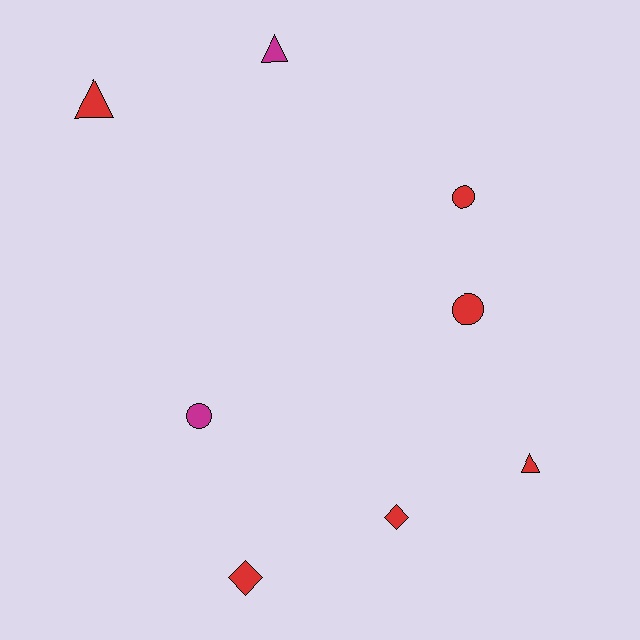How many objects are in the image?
There are 8 objects.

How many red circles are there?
There are 2 red circles.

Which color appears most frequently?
Red, with 6 objects.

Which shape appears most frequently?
Triangle, with 3 objects.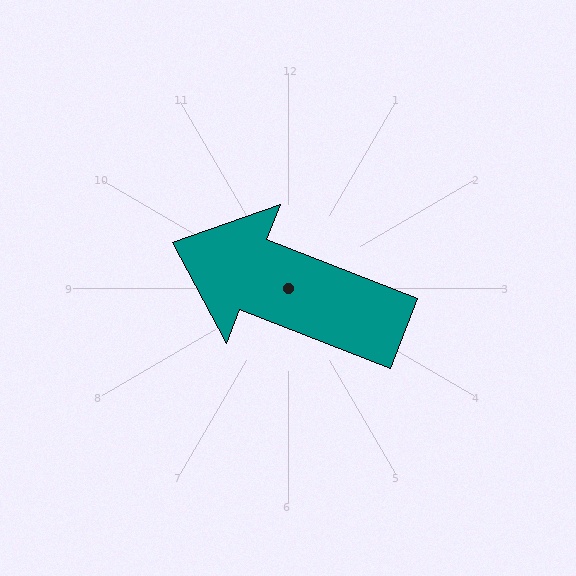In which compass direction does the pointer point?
West.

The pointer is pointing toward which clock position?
Roughly 10 o'clock.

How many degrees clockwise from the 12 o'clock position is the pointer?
Approximately 291 degrees.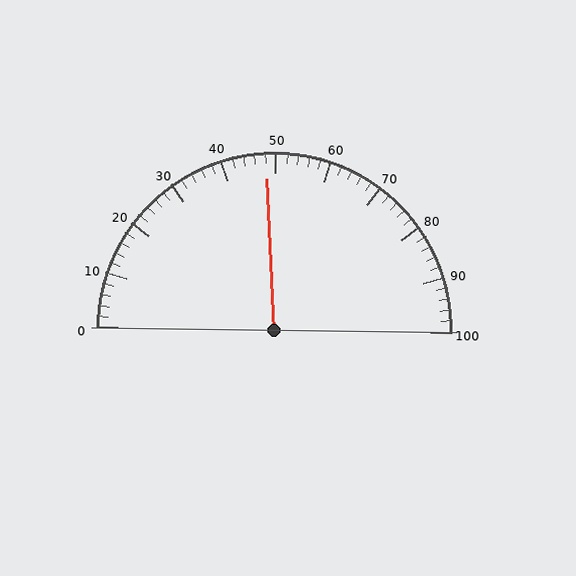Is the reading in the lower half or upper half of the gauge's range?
The reading is in the lower half of the range (0 to 100).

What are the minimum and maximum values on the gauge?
The gauge ranges from 0 to 100.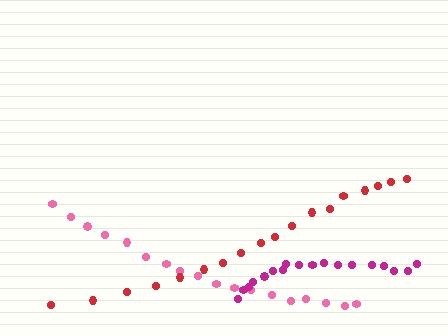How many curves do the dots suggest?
There are 3 distinct paths.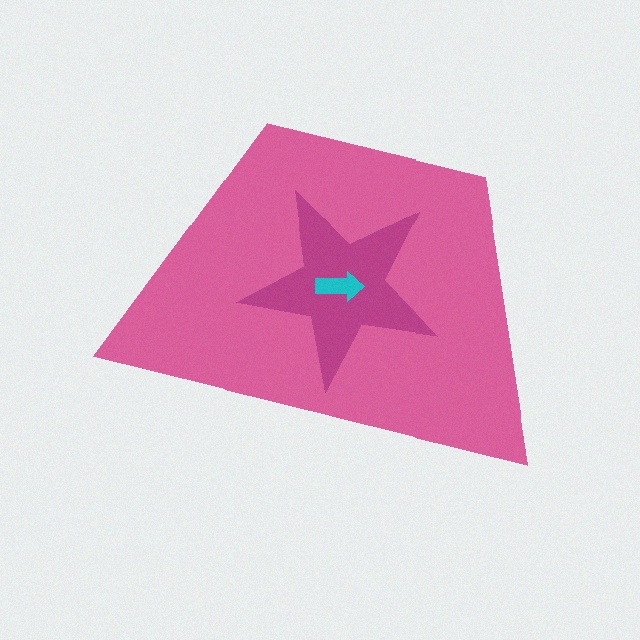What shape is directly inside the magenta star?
The cyan arrow.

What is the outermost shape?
The pink trapezoid.